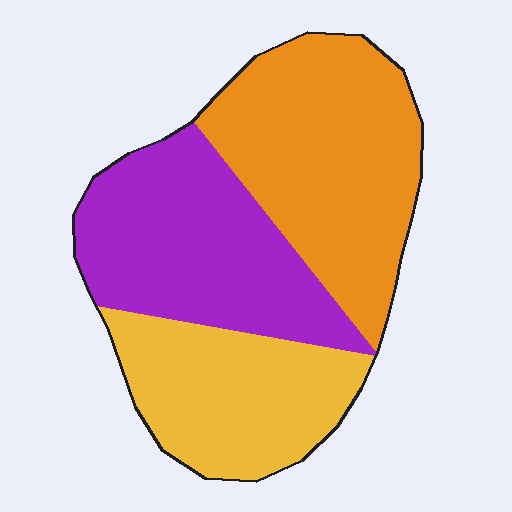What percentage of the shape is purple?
Purple takes up about one third (1/3) of the shape.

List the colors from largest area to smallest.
From largest to smallest: orange, purple, yellow.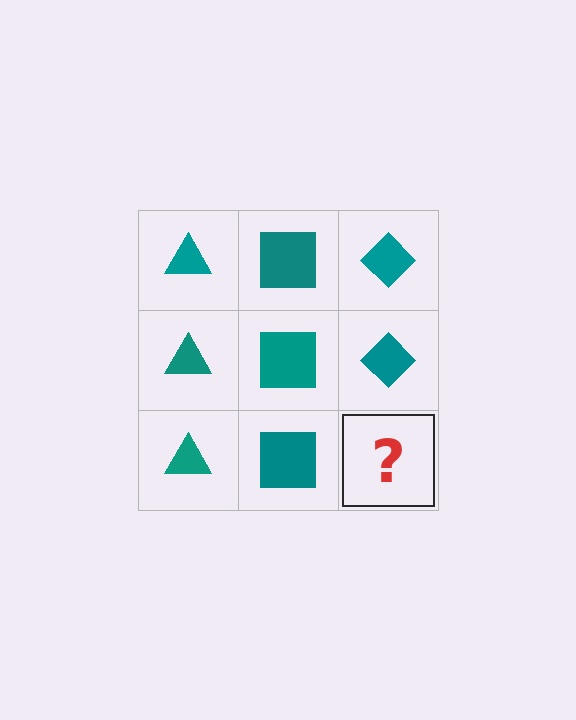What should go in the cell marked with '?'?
The missing cell should contain a teal diamond.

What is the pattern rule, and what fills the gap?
The rule is that each column has a consistent shape. The gap should be filled with a teal diamond.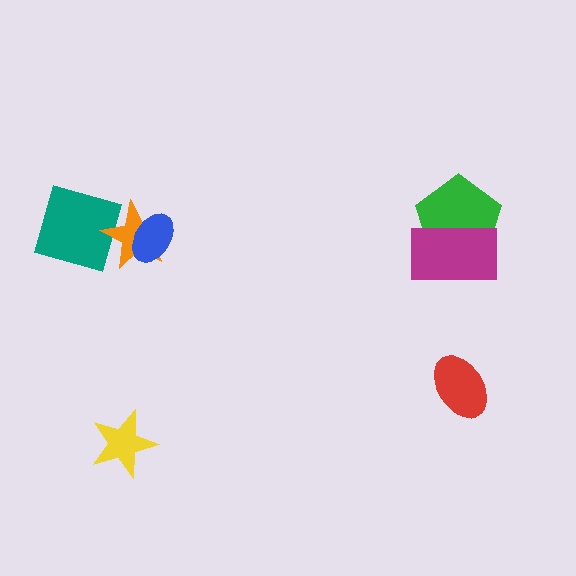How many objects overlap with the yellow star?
0 objects overlap with the yellow star.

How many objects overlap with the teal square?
1 object overlaps with the teal square.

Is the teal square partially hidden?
Yes, it is partially covered by another shape.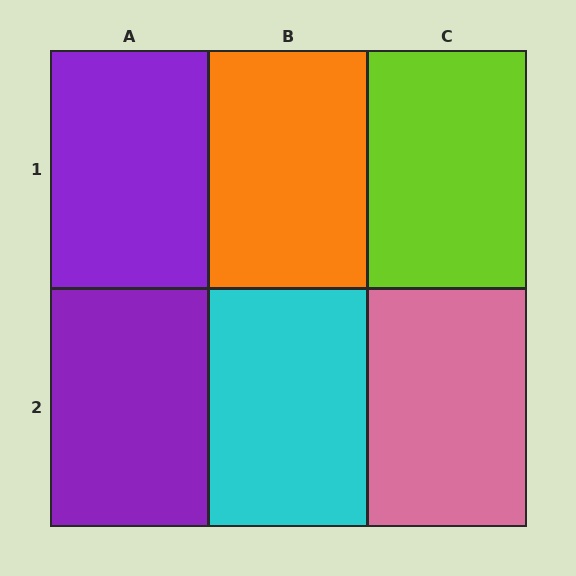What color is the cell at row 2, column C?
Pink.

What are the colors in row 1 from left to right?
Purple, orange, lime.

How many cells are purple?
2 cells are purple.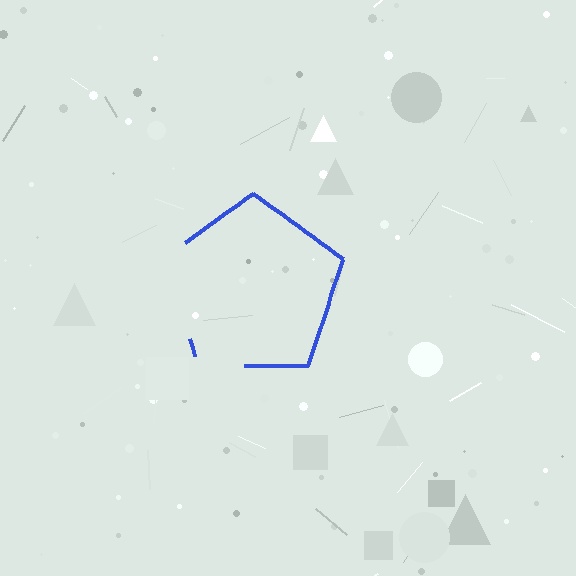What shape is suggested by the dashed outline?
The dashed outline suggests a pentagon.